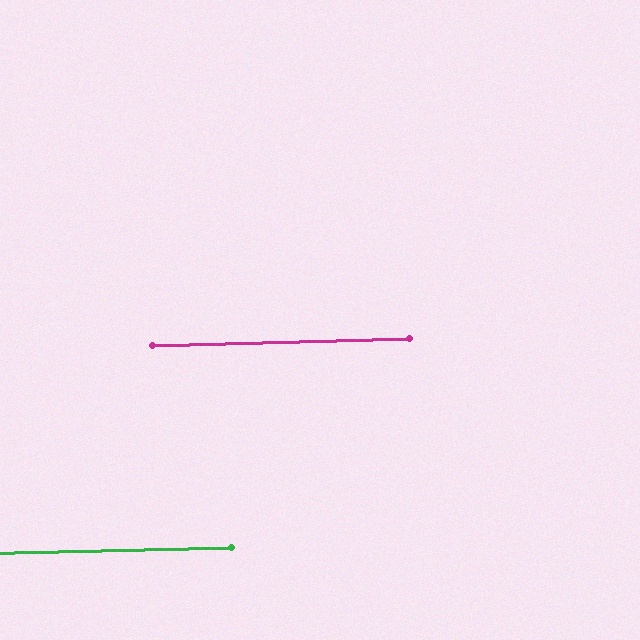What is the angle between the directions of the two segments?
Approximately 0 degrees.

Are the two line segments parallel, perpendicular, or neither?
Parallel — their directions differ by only 0.3°.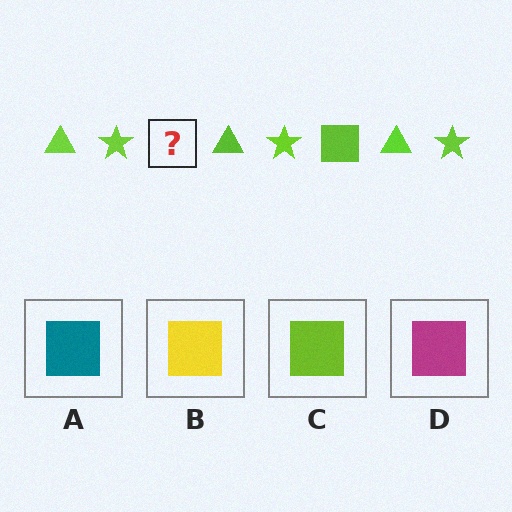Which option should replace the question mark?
Option C.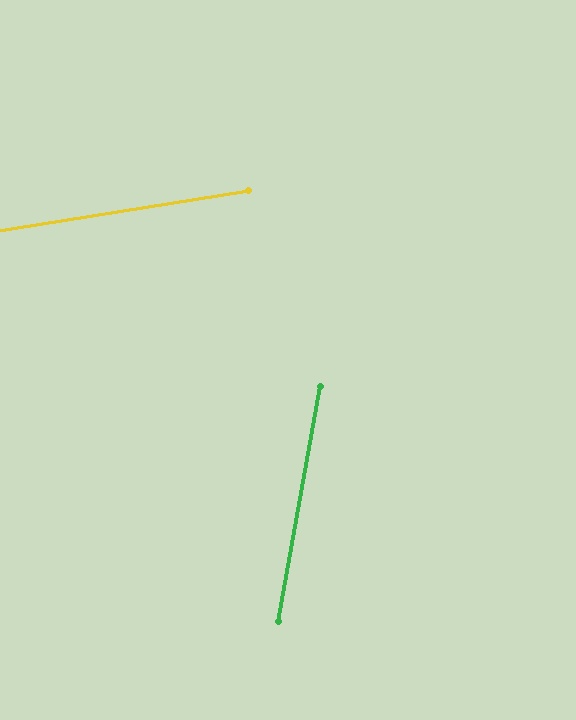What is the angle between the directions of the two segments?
Approximately 71 degrees.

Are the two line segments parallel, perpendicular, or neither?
Neither parallel nor perpendicular — they differ by about 71°.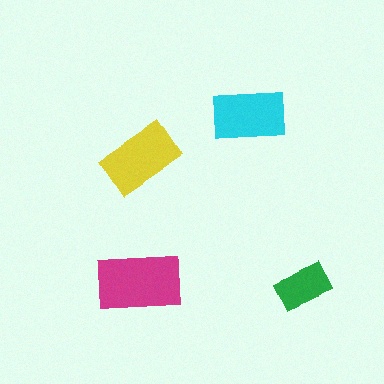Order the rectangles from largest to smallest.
the magenta one, the yellow one, the cyan one, the green one.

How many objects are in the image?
There are 4 objects in the image.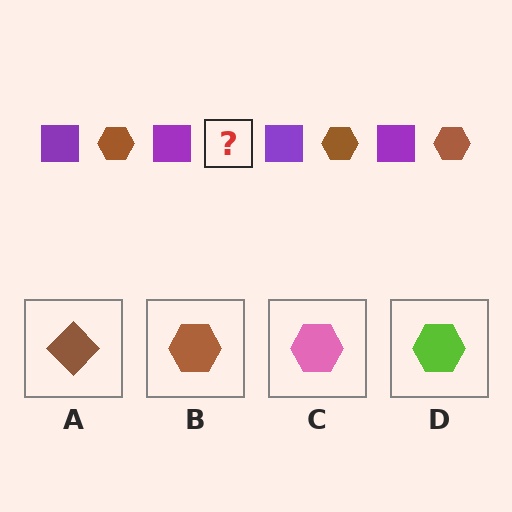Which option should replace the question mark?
Option B.